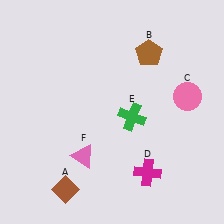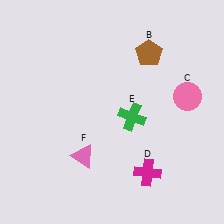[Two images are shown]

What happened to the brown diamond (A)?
The brown diamond (A) was removed in Image 2. It was in the bottom-left area of Image 1.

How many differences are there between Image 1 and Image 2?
There is 1 difference between the two images.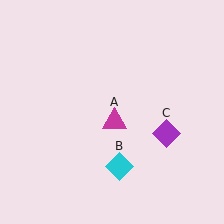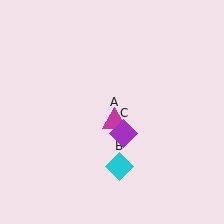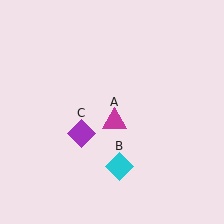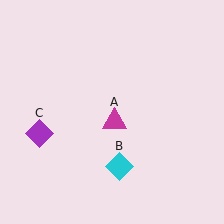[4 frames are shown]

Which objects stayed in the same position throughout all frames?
Magenta triangle (object A) and cyan diamond (object B) remained stationary.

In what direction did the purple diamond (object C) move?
The purple diamond (object C) moved left.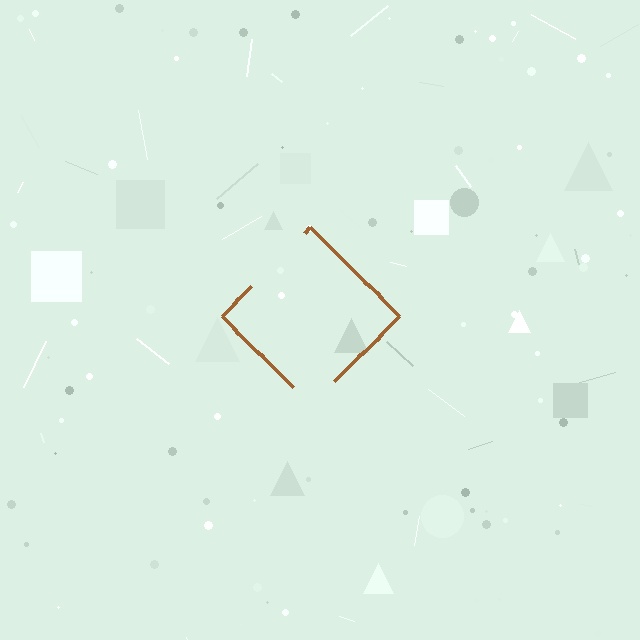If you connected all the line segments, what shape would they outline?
They would outline a diamond.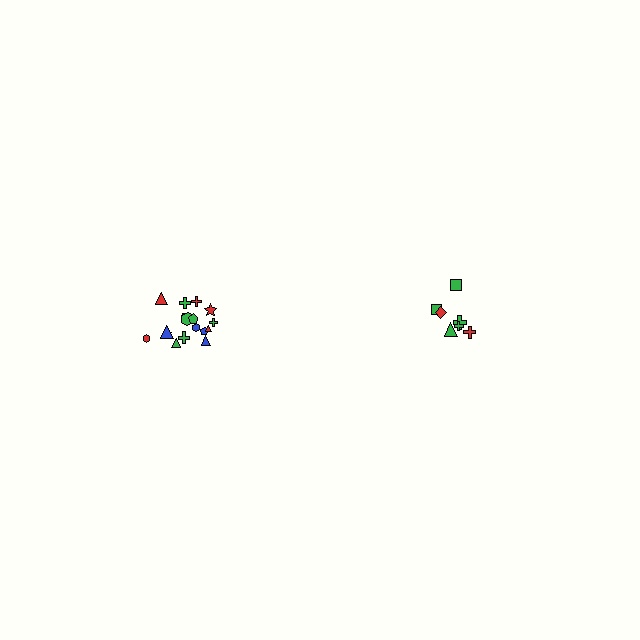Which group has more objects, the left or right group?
The left group.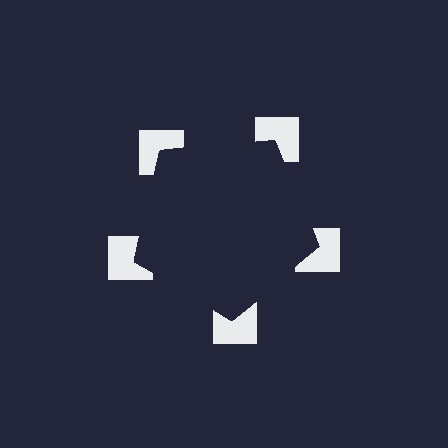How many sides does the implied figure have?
5 sides.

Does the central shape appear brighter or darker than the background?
It typically appears slightly darker than the background, even though no actual brightness change is drawn.